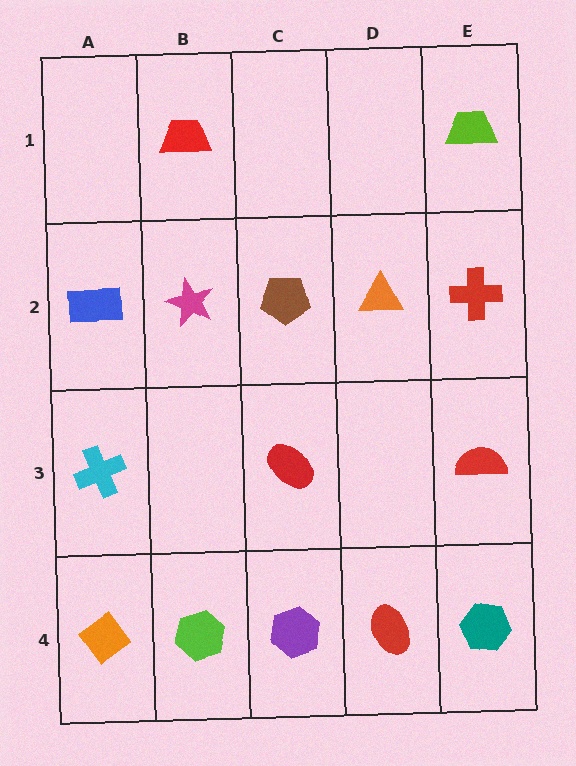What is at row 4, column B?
A lime hexagon.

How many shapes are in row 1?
2 shapes.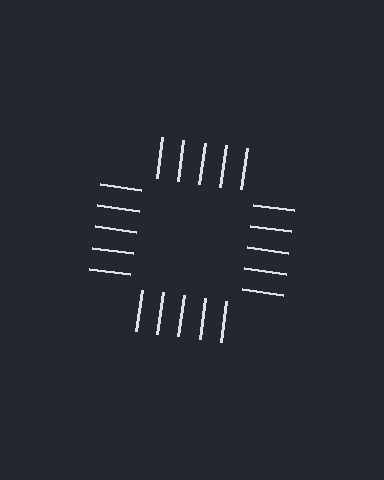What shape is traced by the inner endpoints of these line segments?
An illusory square — the line segments terminate on its edges but no continuous stroke is drawn.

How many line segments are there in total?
20 — 5 along each of the 4 edges.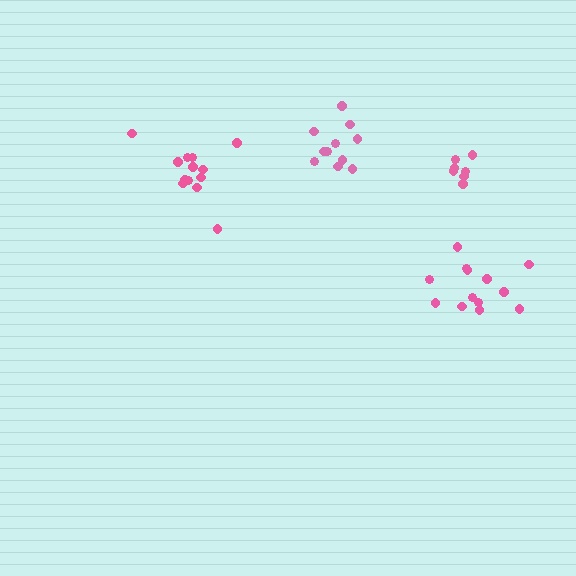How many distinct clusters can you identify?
There are 4 distinct clusters.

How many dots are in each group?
Group 1: 13 dots, Group 2: 7 dots, Group 3: 13 dots, Group 4: 11 dots (44 total).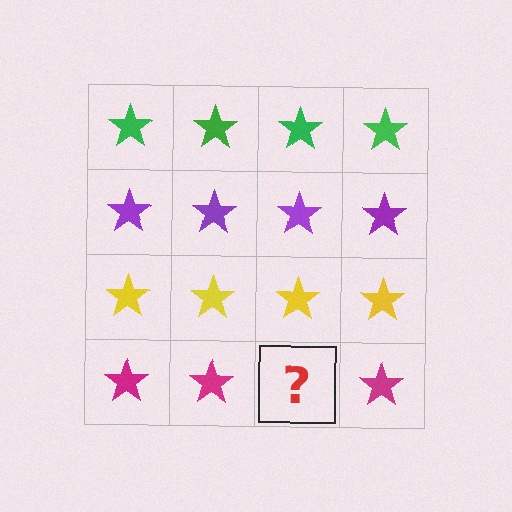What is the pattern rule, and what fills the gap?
The rule is that each row has a consistent color. The gap should be filled with a magenta star.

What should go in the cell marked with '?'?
The missing cell should contain a magenta star.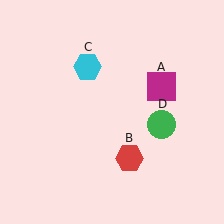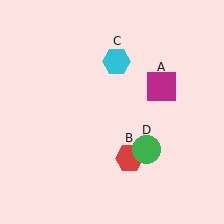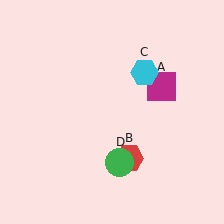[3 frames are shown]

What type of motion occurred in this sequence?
The cyan hexagon (object C), green circle (object D) rotated clockwise around the center of the scene.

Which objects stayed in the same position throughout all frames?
Magenta square (object A) and red hexagon (object B) remained stationary.